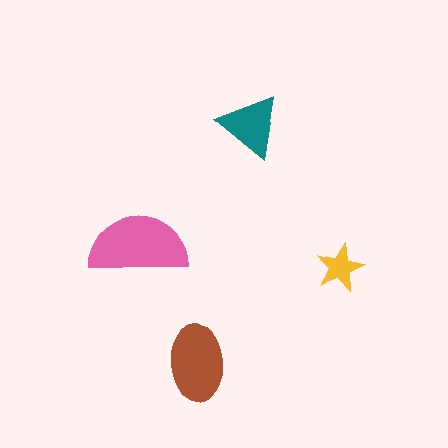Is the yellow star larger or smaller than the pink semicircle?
Smaller.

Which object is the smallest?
The yellow star.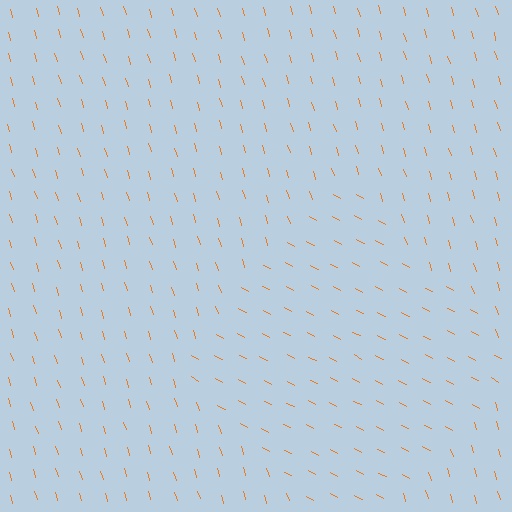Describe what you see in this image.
The image is filled with small orange line segments. A diamond region in the image has lines oriented differently from the surrounding lines, creating a visible texture boundary.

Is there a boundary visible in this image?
Yes, there is a texture boundary formed by a change in line orientation.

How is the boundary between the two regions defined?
The boundary is defined purely by a change in line orientation (approximately 45 degrees difference). All lines are the same color and thickness.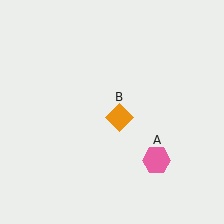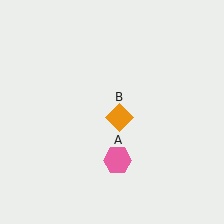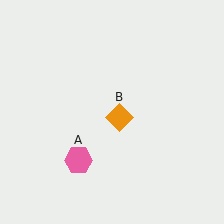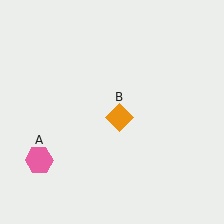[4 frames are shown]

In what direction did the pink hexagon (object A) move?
The pink hexagon (object A) moved left.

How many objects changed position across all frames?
1 object changed position: pink hexagon (object A).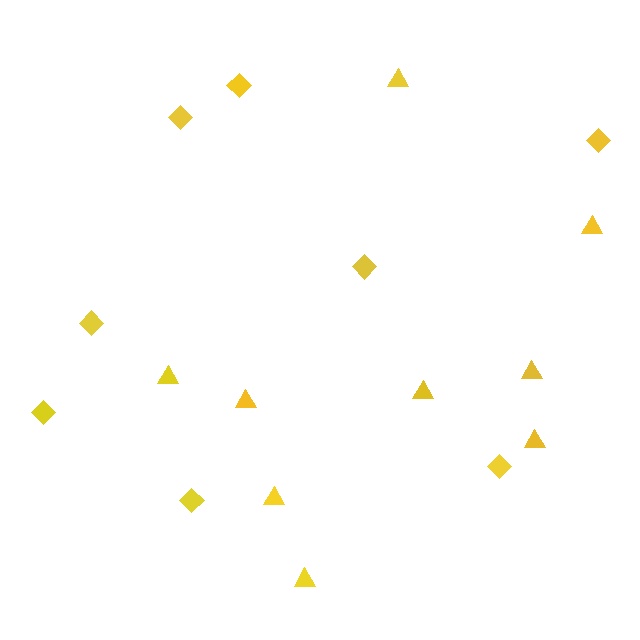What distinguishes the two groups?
There are 2 groups: one group of triangles (9) and one group of diamonds (8).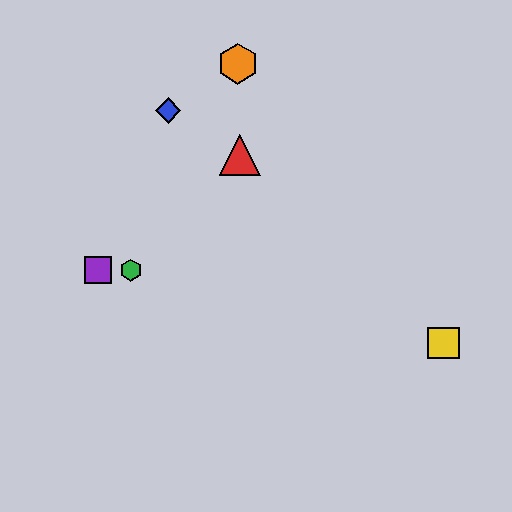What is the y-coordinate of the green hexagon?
The green hexagon is at y≈270.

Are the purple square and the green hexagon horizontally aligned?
Yes, both are at y≈270.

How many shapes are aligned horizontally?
2 shapes (the green hexagon, the purple square) are aligned horizontally.